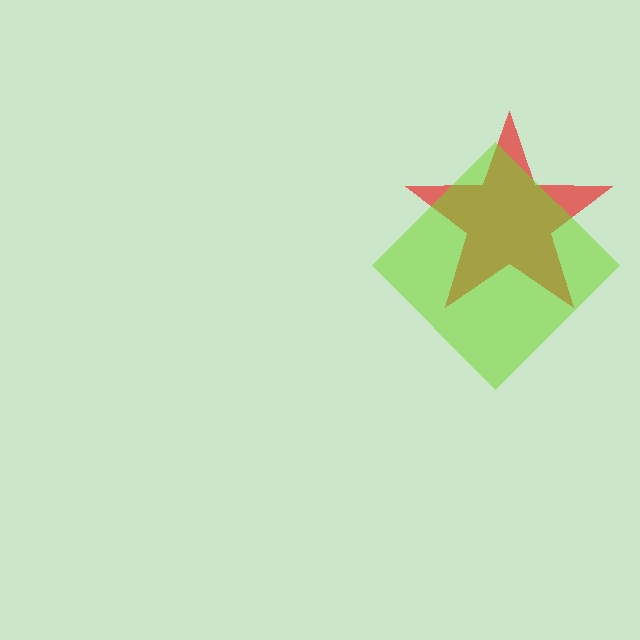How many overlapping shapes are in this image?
There are 2 overlapping shapes in the image.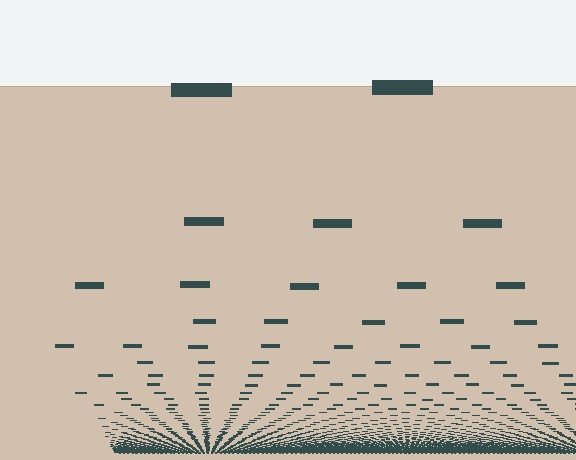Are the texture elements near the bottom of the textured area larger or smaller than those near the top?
Smaller. The gradient is inverted — elements near the bottom are smaller and denser.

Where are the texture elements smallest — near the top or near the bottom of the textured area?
Near the bottom.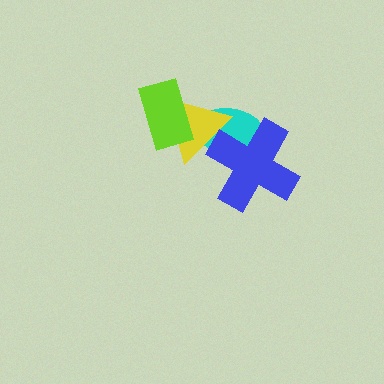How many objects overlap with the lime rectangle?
1 object overlaps with the lime rectangle.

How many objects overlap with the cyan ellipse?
2 objects overlap with the cyan ellipse.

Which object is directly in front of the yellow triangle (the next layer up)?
The lime rectangle is directly in front of the yellow triangle.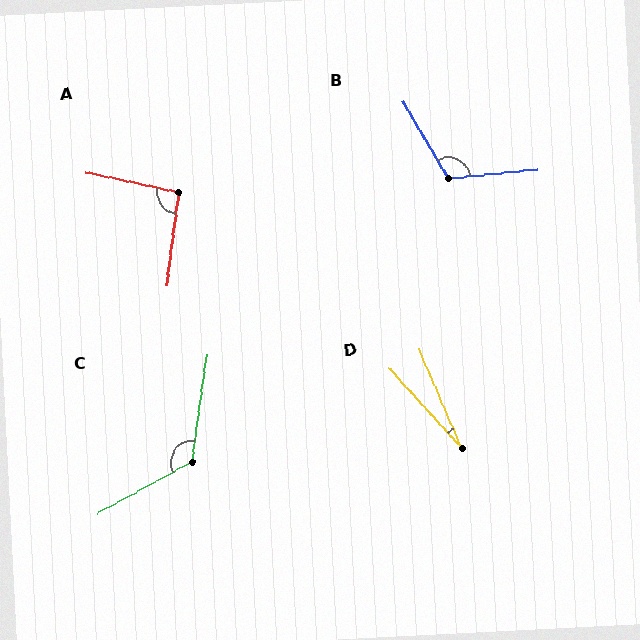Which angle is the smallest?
D, at approximately 19 degrees.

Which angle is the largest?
C, at approximately 127 degrees.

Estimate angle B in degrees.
Approximately 115 degrees.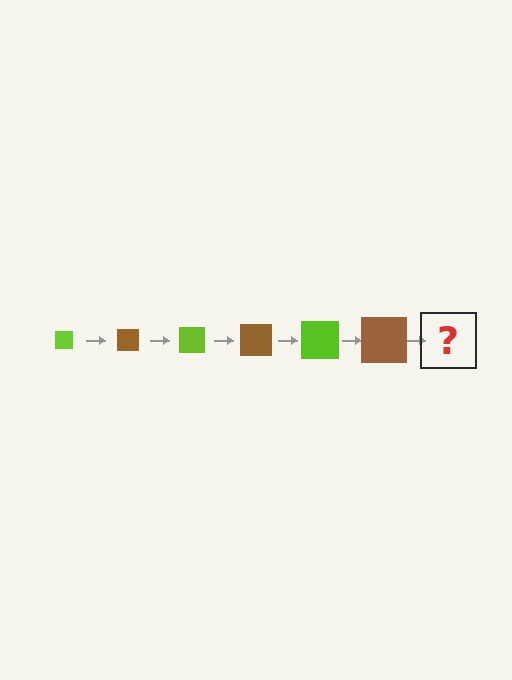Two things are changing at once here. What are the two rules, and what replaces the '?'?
The two rules are that the square grows larger each step and the color cycles through lime and brown. The '?' should be a lime square, larger than the previous one.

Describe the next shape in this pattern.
It should be a lime square, larger than the previous one.